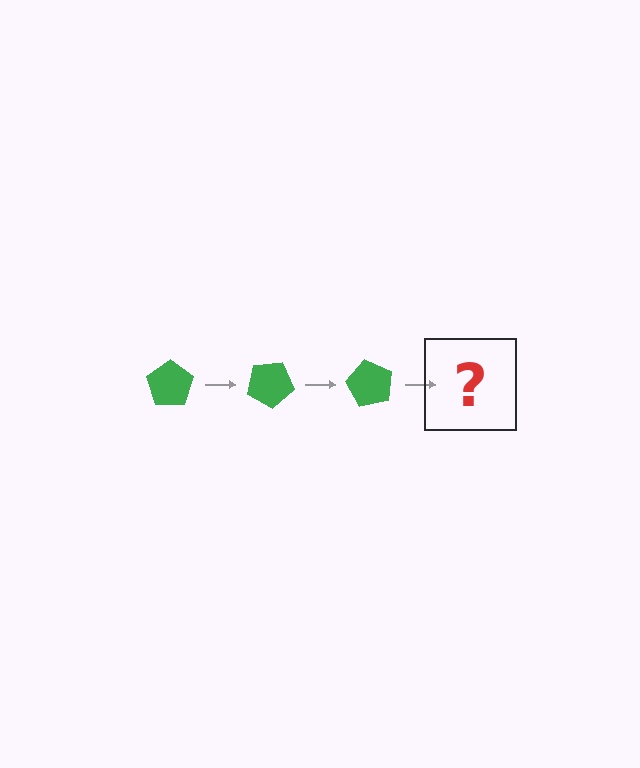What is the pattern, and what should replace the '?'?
The pattern is that the pentagon rotates 30 degrees each step. The '?' should be a green pentagon rotated 90 degrees.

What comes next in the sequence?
The next element should be a green pentagon rotated 90 degrees.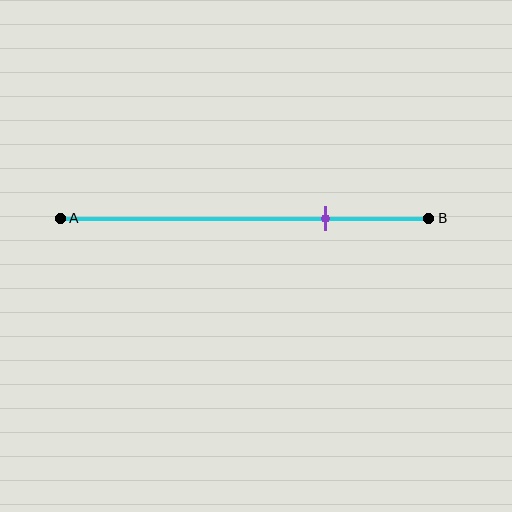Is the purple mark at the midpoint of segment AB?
No, the mark is at about 70% from A, not at the 50% midpoint.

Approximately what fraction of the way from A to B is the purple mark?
The purple mark is approximately 70% of the way from A to B.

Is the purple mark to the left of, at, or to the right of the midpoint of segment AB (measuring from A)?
The purple mark is to the right of the midpoint of segment AB.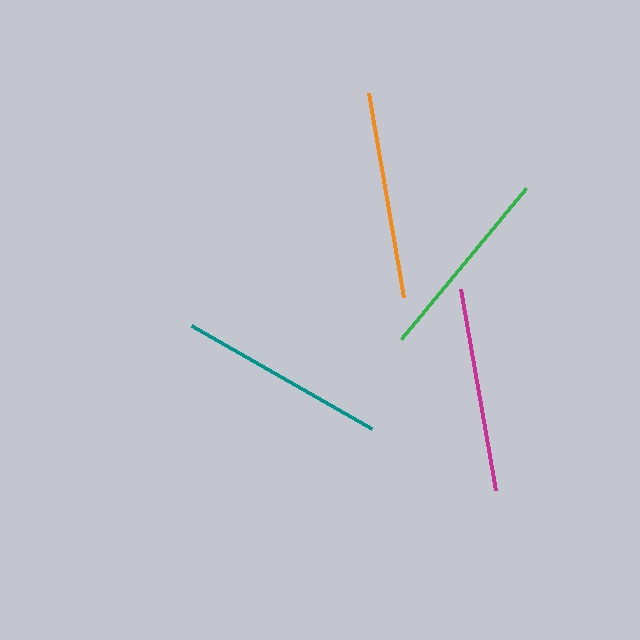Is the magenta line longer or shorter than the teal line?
The teal line is longer than the magenta line.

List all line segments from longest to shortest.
From longest to shortest: orange, teal, magenta, green.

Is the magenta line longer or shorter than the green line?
The magenta line is longer than the green line.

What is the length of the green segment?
The green segment is approximately 196 pixels long.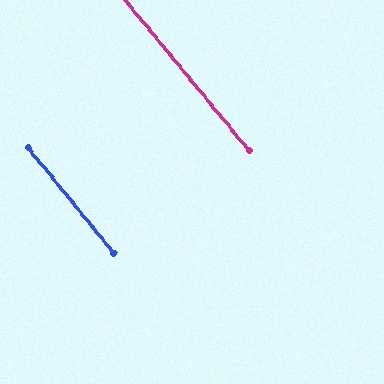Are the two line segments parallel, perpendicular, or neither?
Parallel — their directions differ by only 0.2°.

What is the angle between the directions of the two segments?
Approximately 0 degrees.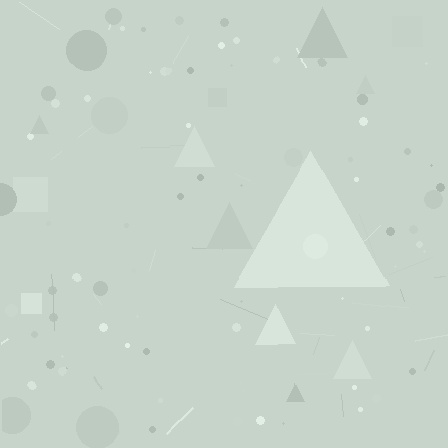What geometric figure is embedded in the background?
A triangle is embedded in the background.